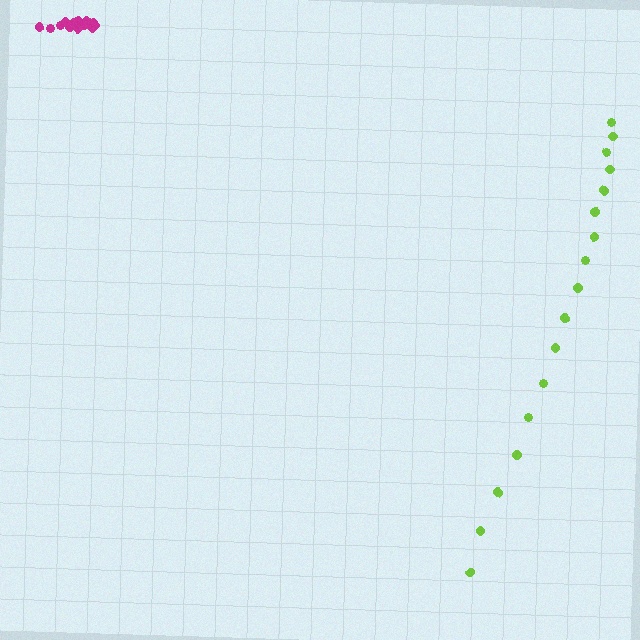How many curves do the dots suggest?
There are 2 distinct paths.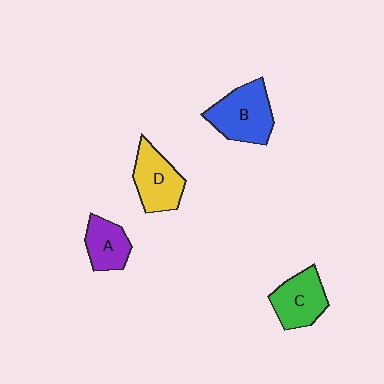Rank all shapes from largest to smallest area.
From largest to smallest: B (blue), D (yellow), C (green), A (purple).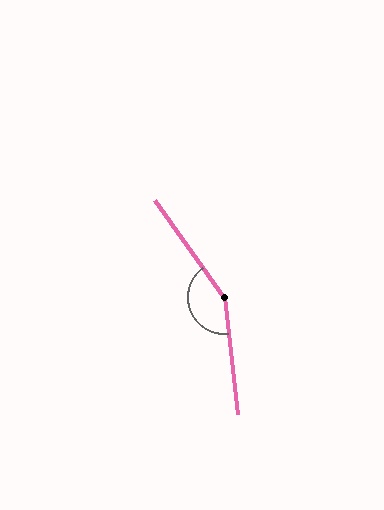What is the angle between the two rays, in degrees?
Approximately 151 degrees.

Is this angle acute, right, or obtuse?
It is obtuse.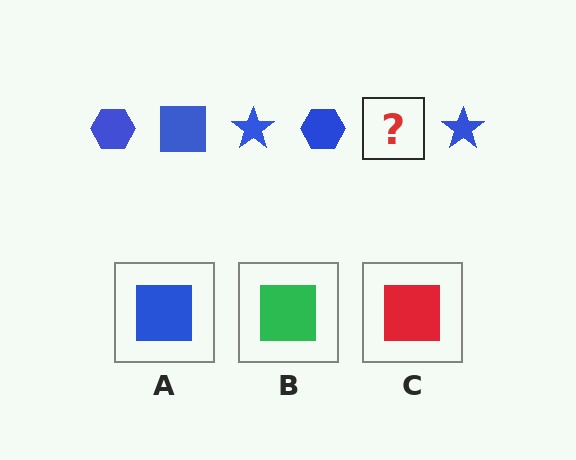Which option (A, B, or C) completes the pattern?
A.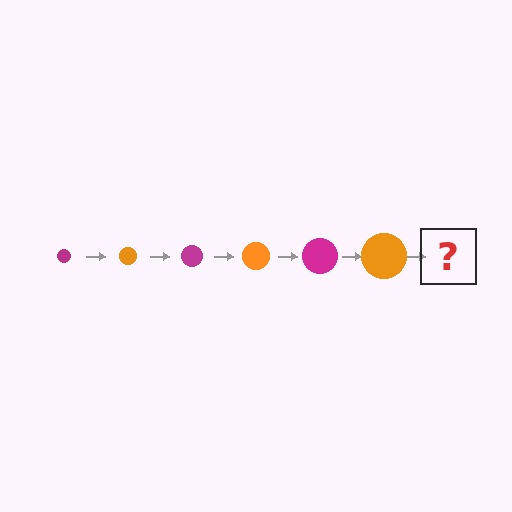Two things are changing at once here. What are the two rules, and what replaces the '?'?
The two rules are that the circle grows larger each step and the color cycles through magenta and orange. The '?' should be a magenta circle, larger than the previous one.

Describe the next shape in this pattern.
It should be a magenta circle, larger than the previous one.